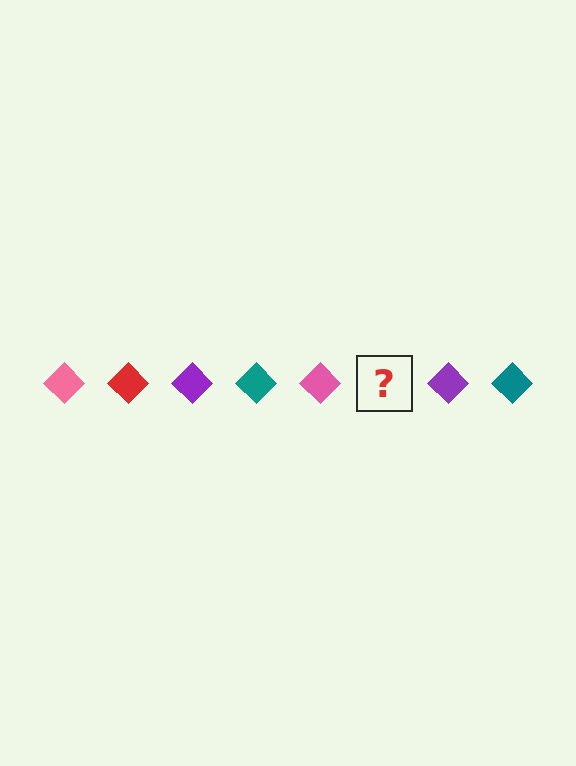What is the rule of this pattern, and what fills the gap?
The rule is that the pattern cycles through pink, red, purple, teal diamonds. The gap should be filled with a red diamond.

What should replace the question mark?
The question mark should be replaced with a red diamond.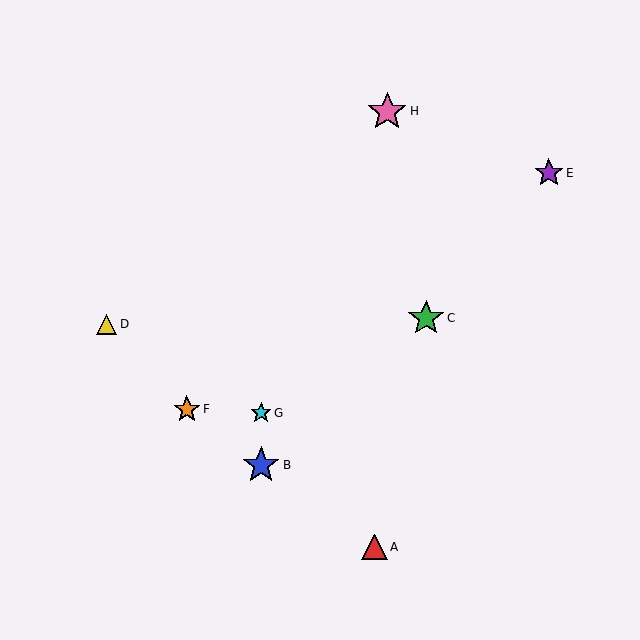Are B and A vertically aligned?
No, B is at x≈261 and A is at x≈374.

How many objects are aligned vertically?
2 objects (B, G) are aligned vertically.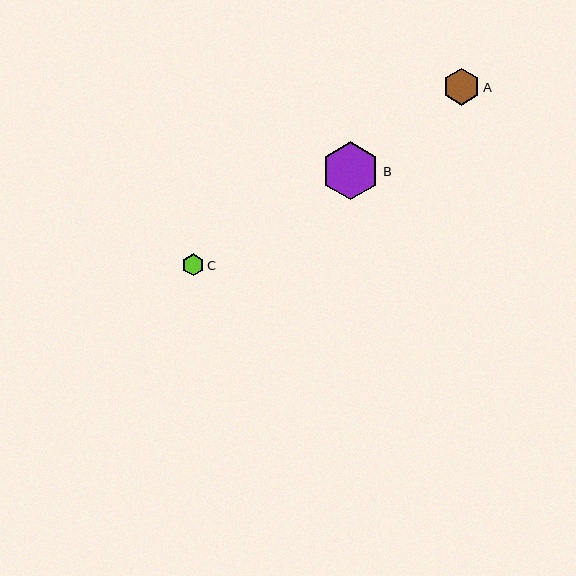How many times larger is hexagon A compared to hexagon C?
Hexagon A is approximately 1.7 times the size of hexagon C.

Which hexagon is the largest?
Hexagon B is the largest with a size of approximately 58 pixels.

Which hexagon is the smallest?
Hexagon C is the smallest with a size of approximately 22 pixels.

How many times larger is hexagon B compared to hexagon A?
Hexagon B is approximately 1.6 times the size of hexagon A.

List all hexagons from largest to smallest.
From largest to smallest: B, A, C.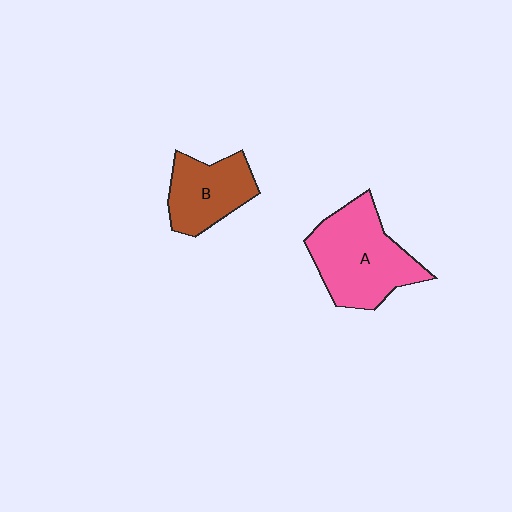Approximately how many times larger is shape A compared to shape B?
Approximately 1.5 times.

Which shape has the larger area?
Shape A (pink).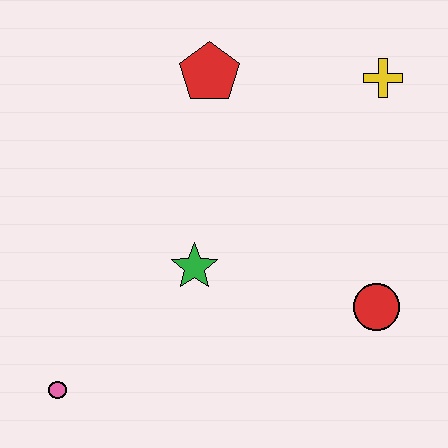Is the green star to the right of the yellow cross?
No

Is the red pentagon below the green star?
No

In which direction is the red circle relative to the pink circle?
The red circle is to the right of the pink circle.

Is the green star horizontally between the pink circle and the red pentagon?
Yes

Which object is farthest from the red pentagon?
The pink circle is farthest from the red pentagon.